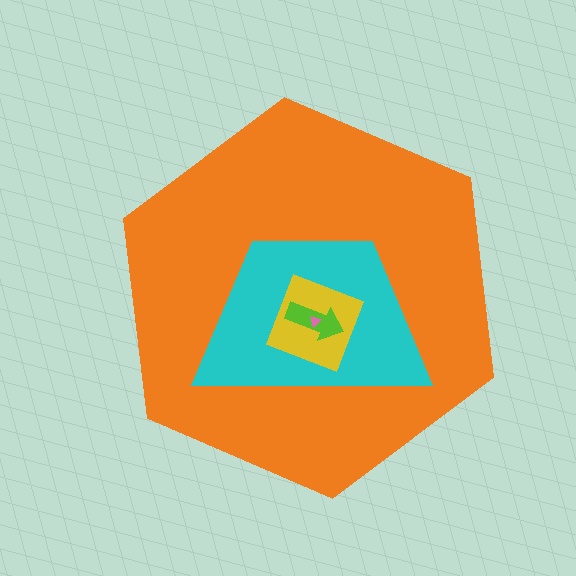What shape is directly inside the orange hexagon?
The cyan trapezoid.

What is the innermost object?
The pink triangle.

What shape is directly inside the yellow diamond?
The lime arrow.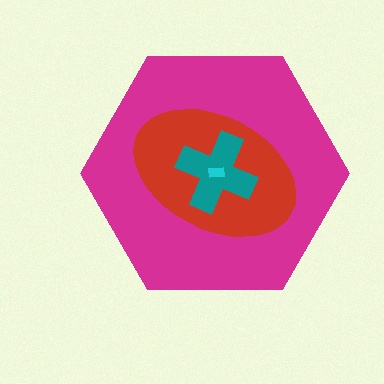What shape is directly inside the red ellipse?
The teal cross.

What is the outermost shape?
The magenta hexagon.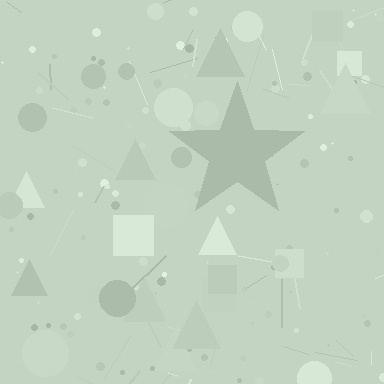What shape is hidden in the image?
A star is hidden in the image.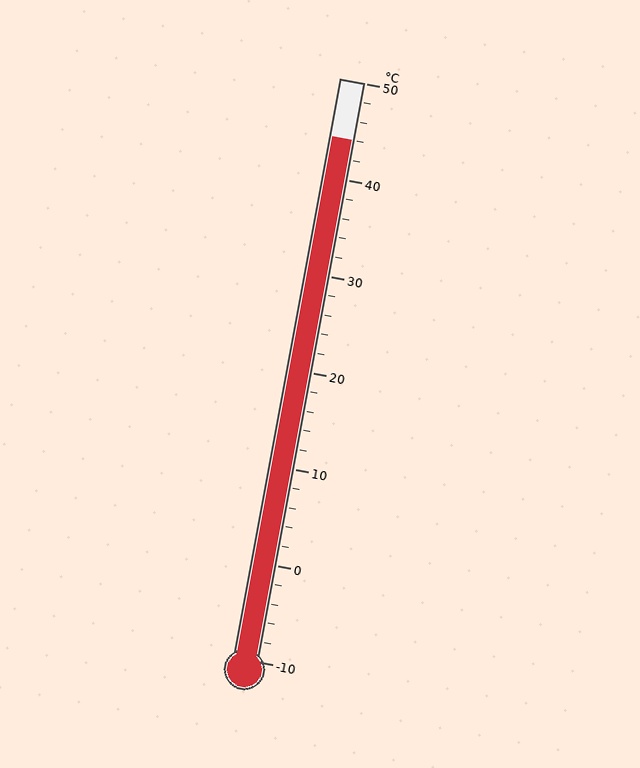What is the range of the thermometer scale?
The thermometer scale ranges from -10°C to 50°C.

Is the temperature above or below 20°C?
The temperature is above 20°C.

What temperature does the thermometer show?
The thermometer shows approximately 44°C.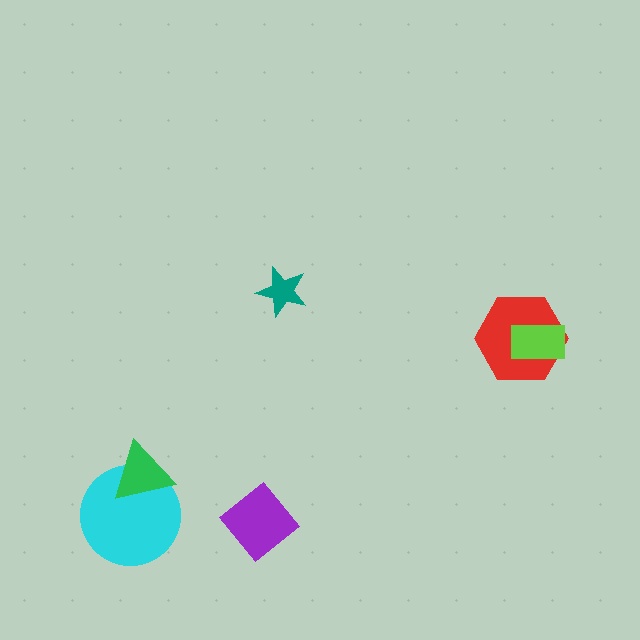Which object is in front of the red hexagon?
The lime rectangle is in front of the red hexagon.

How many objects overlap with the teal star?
0 objects overlap with the teal star.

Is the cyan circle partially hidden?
Yes, it is partially covered by another shape.